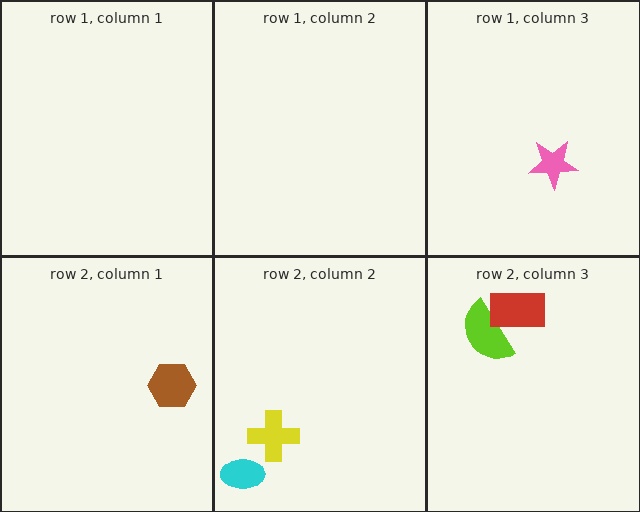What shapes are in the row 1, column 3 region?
The pink star.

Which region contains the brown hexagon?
The row 2, column 1 region.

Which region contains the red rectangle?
The row 2, column 3 region.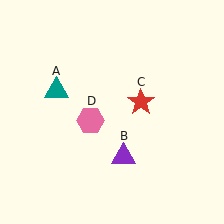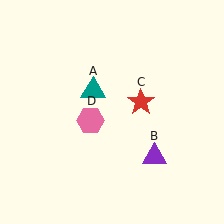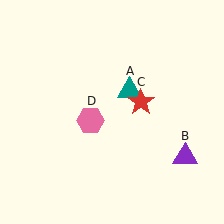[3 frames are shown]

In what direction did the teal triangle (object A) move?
The teal triangle (object A) moved right.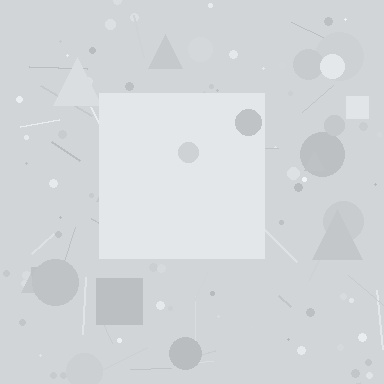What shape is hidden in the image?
A square is hidden in the image.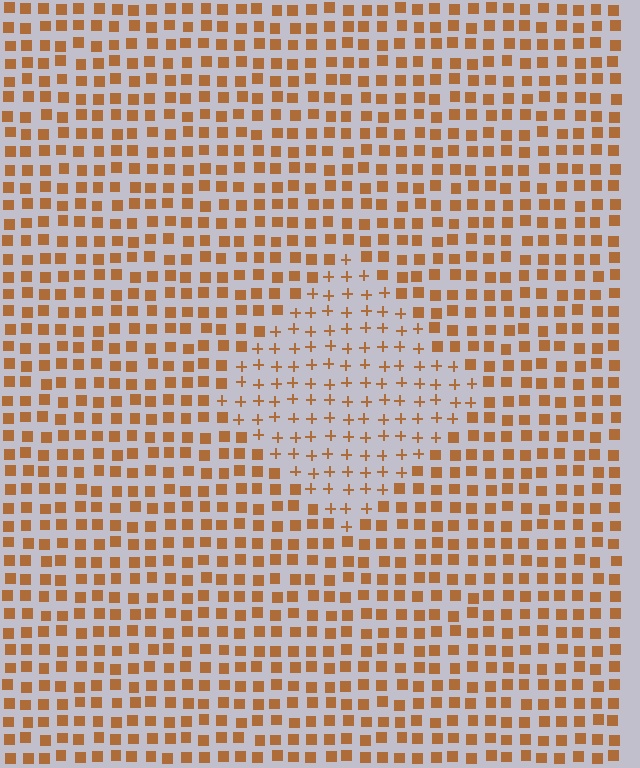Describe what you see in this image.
The image is filled with small brown elements arranged in a uniform grid. A diamond-shaped region contains plus signs, while the surrounding area contains squares. The boundary is defined purely by the change in element shape.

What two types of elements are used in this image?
The image uses plus signs inside the diamond region and squares outside it.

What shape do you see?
I see a diamond.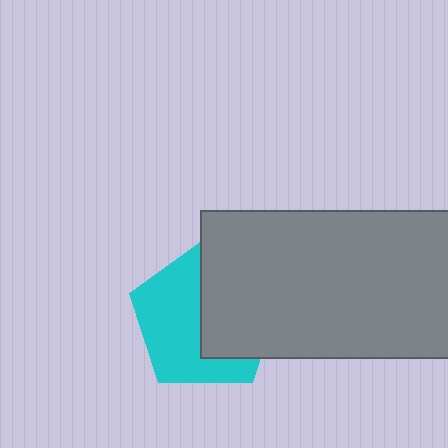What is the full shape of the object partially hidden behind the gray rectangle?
The partially hidden object is a cyan pentagon.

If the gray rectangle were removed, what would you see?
You would see the complete cyan pentagon.